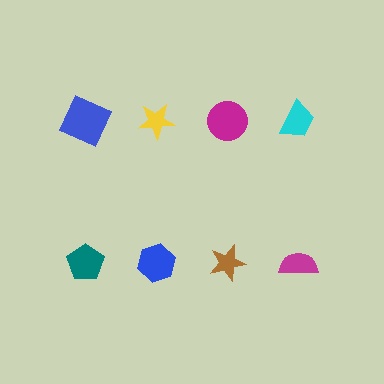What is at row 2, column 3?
A brown star.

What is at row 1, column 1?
A blue square.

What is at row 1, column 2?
A yellow star.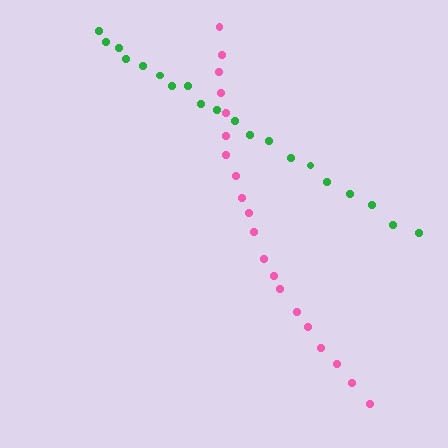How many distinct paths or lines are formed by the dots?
There are 2 distinct paths.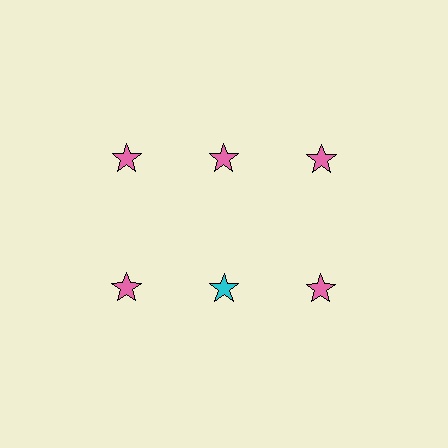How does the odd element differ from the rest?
It has a different color: cyan instead of pink.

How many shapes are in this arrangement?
There are 6 shapes arranged in a grid pattern.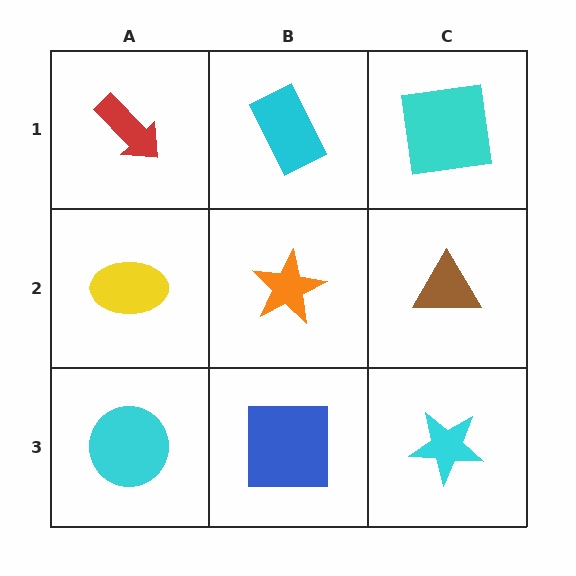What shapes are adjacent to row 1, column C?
A brown triangle (row 2, column C), a cyan rectangle (row 1, column B).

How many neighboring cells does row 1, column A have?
2.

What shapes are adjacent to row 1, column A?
A yellow ellipse (row 2, column A), a cyan rectangle (row 1, column B).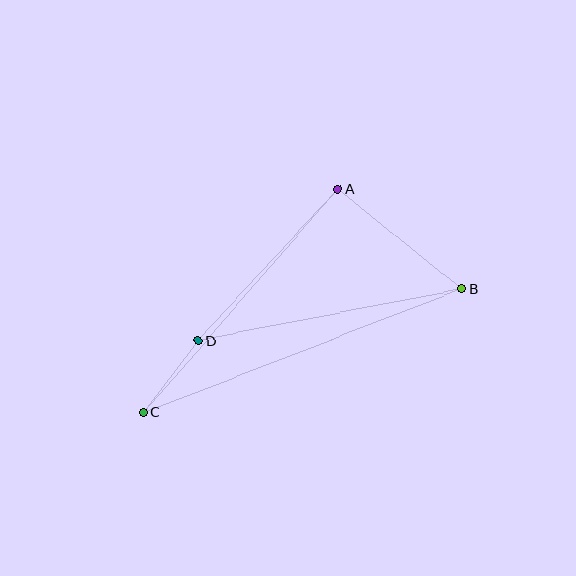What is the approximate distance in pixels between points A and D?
The distance between A and D is approximately 206 pixels.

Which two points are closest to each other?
Points C and D are closest to each other.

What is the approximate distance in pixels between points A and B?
The distance between A and B is approximately 159 pixels.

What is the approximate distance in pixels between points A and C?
The distance between A and C is approximately 296 pixels.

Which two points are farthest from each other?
Points B and C are farthest from each other.